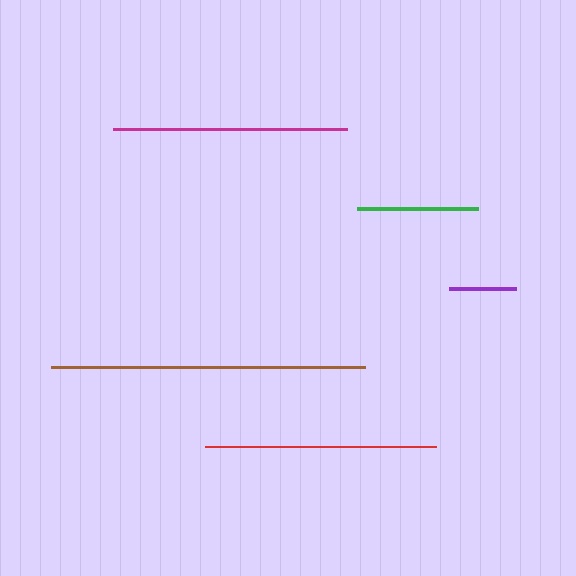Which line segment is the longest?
The brown line is the longest at approximately 314 pixels.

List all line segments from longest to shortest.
From longest to shortest: brown, magenta, red, green, purple.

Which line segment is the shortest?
The purple line is the shortest at approximately 67 pixels.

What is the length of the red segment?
The red segment is approximately 231 pixels long.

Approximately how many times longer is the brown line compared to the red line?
The brown line is approximately 1.4 times the length of the red line.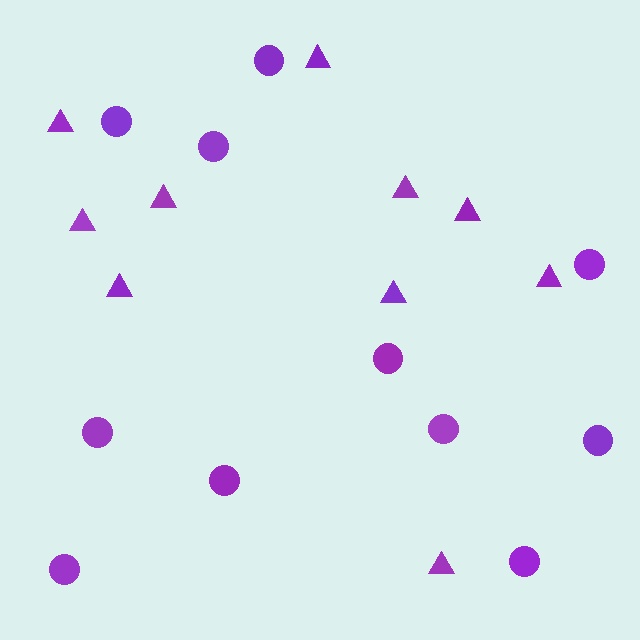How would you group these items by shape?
There are 2 groups: one group of circles (11) and one group of triangles (10).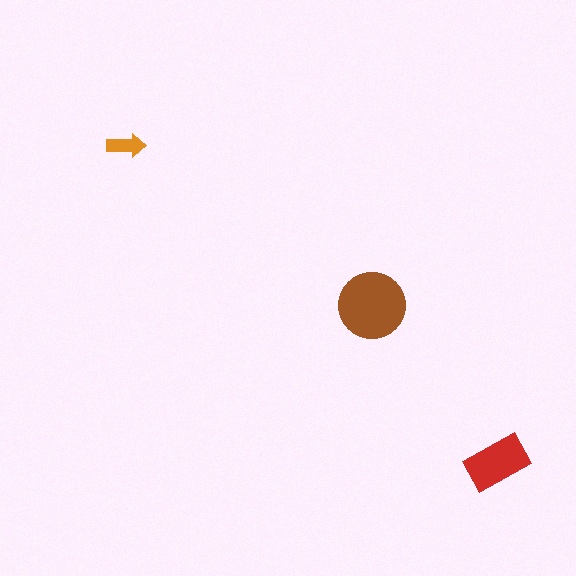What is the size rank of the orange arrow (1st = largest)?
3rd.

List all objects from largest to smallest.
The brown circle, the red rectangle, the orange arrow.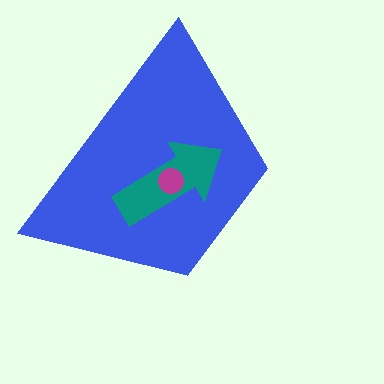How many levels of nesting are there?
3.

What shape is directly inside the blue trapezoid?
The teal arrow.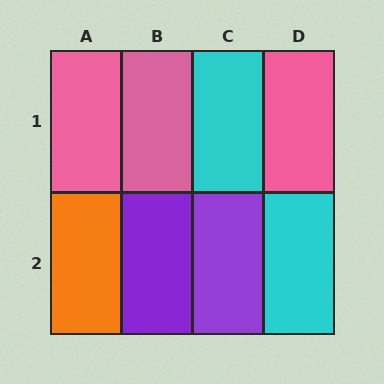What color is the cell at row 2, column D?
Cyan.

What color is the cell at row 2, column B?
Purple.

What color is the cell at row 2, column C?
Purple.